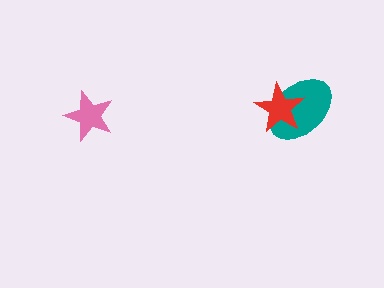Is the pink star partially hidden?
No, no other shape covers it.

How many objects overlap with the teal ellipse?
1 object overlaps with the teal ellipse.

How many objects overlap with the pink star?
0 objects overlap with the pink star.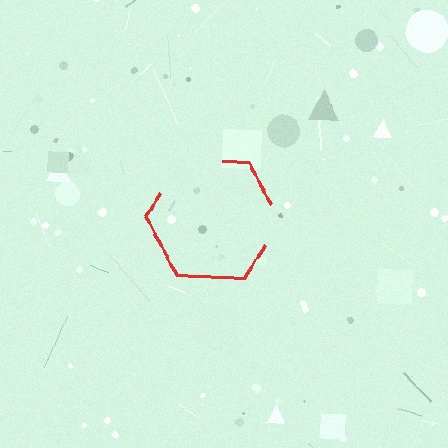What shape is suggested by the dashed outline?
The dashed outline suggests a hexagon.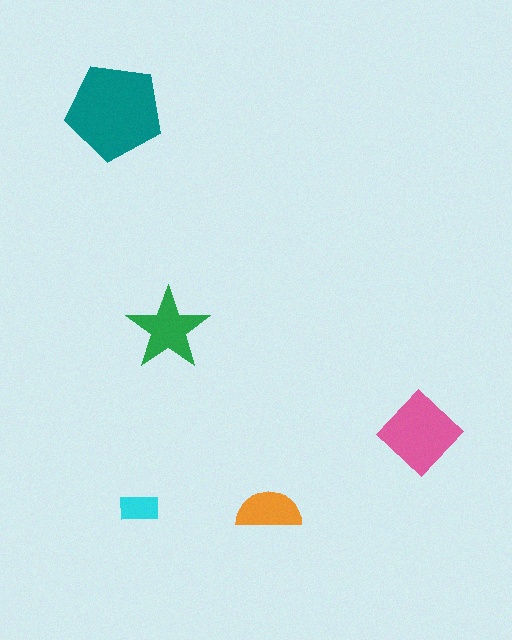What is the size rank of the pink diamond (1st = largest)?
2nd.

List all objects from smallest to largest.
The cyan rectangle, the orange semicircle, the green star, the pink diamond, the teal pentagon.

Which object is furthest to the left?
The teal pentagon is leftmost.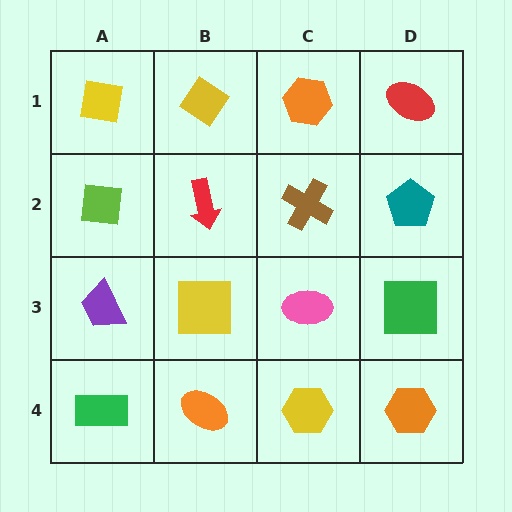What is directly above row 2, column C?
An orange hexagon.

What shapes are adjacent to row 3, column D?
A teal pentagon (row 2, column D), an orange hexagon (row 4, column D), a pink ellipse (row 3, column C).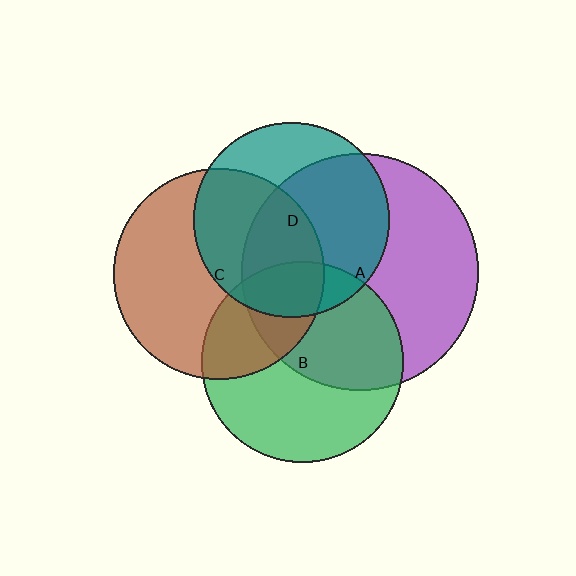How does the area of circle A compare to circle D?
Approximately 1.5 times.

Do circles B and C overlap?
Yes.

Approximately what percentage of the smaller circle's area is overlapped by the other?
Approximately 30%.